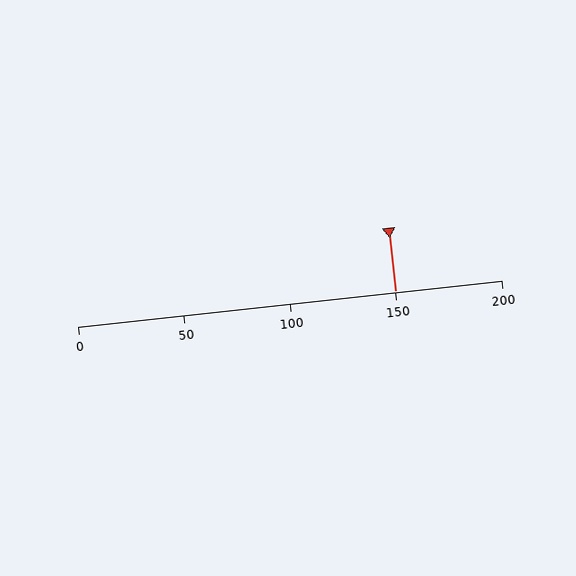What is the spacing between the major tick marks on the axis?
The major ticks are spaced 50 apart.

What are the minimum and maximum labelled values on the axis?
The axis runs from 0 to 200.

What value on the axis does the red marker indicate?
The marker indicates approximately 150.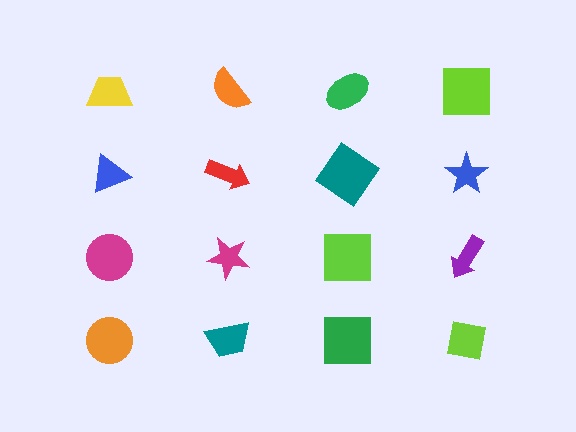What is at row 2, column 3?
A teal diamond.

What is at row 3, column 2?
A magenta star.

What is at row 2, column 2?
A red arrow.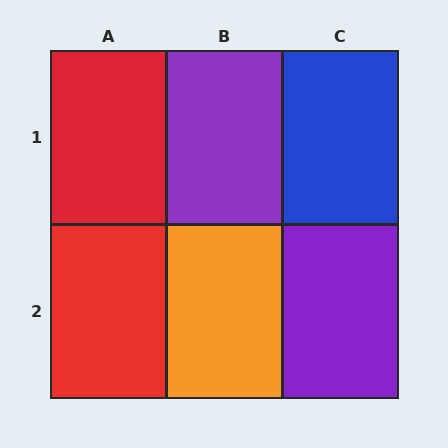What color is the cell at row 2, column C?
Purple.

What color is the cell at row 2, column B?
Orange.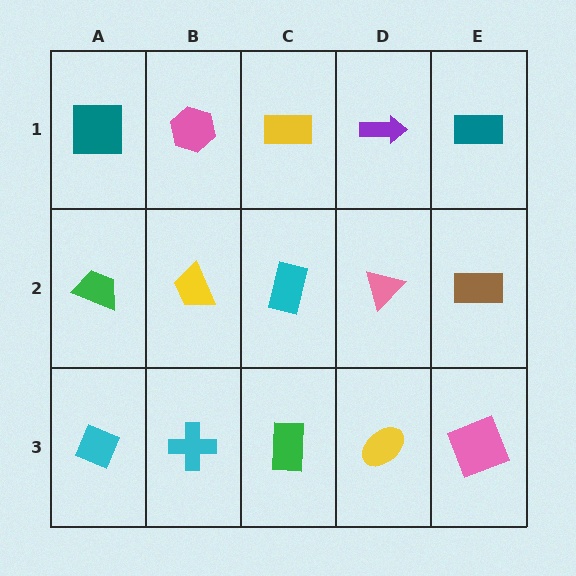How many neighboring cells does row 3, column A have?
2.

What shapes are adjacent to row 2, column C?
A yellow rectangle (row 1, column C), a green rectangle (row 3, column C), a yellow trapezoid (row 2, column B), a pink triangle (row 2, column D).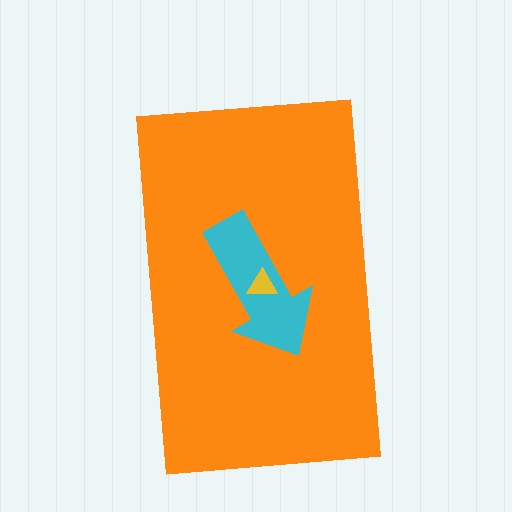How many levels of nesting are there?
3.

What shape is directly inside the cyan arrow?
The yellow triangle.